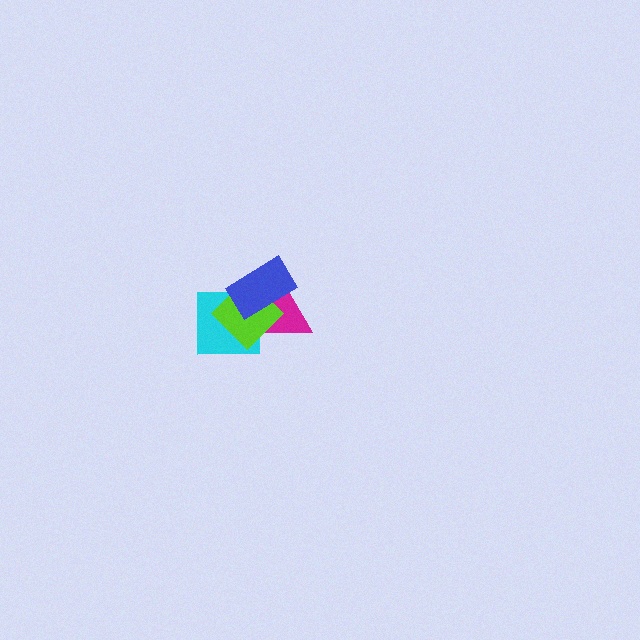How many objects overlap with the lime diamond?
3 objects overlap with the lime diamond.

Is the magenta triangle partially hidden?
Yes, it is partially covered by another shape.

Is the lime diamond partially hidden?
Yes, it is partially covered by another shape.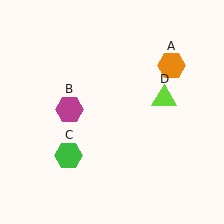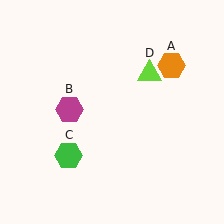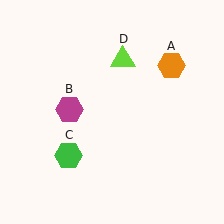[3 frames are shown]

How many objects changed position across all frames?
1 object changed position: lime triangle (object D).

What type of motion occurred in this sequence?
The lime triangle (object D) rotated counterclockwise around the center of the scene.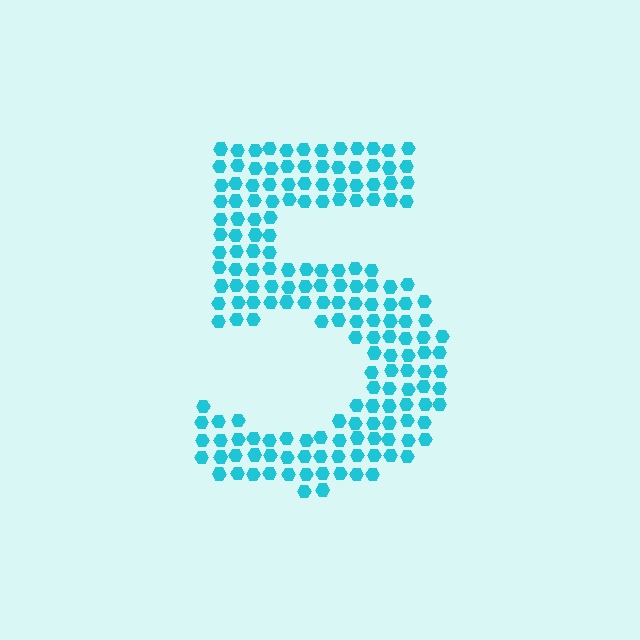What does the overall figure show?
The overall figure shows the digit 5.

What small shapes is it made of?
It is made of small hexagons.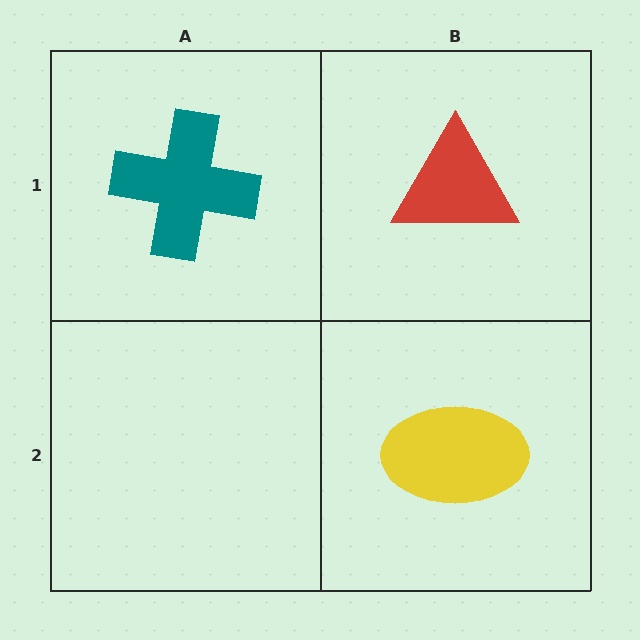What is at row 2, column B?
A yellow ellipse.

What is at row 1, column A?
A teal cross.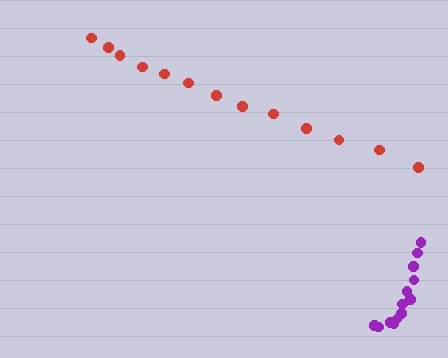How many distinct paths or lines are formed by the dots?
There are 2 distinct paths.